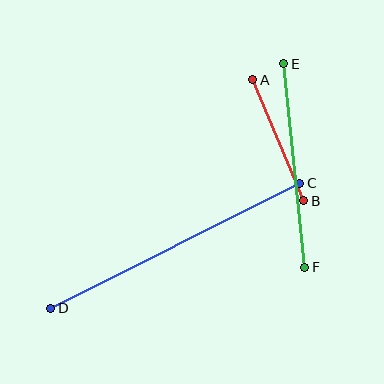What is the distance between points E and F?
The distance is approximately 204 pixels.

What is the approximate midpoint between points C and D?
The midpoint is at approximately (175, 246) pixels.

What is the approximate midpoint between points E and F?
The midpoint is at approximately (294, 165) pixels.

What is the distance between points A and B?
The distance is approximately 131 pixels.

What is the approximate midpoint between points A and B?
The midpoint is at approximately (278, 140) pixels.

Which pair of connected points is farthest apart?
Points C and D are farthest apart.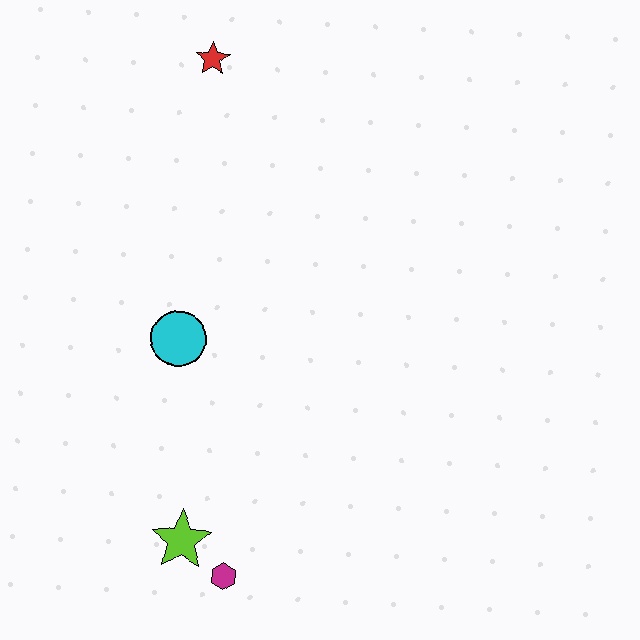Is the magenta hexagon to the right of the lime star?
Yes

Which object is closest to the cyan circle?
The lime star is closest to the cyan circle.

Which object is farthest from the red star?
The magenta hexagon is farthest from the red star.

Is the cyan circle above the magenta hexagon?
Yes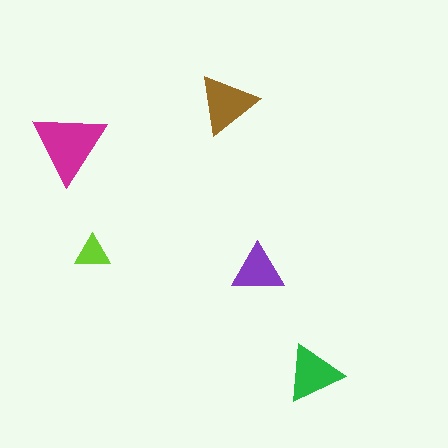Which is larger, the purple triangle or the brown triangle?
The brown one.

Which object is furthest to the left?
The magenta triangle is leftmost.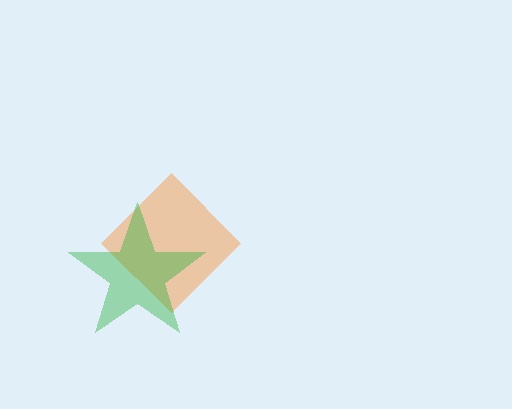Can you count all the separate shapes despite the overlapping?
Yes, there are 2 separate shapes.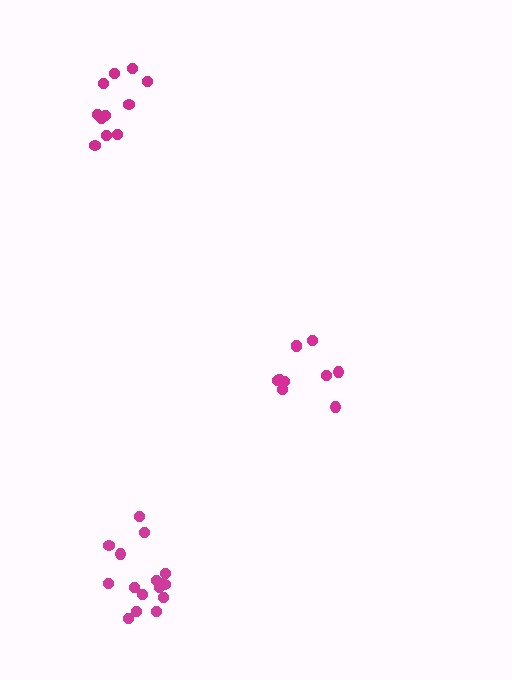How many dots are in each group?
Group 1: 10 dots, Group 2: 16 dots, Group 3: 11 dots (37 total).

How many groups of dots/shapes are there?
There are 3 groups.